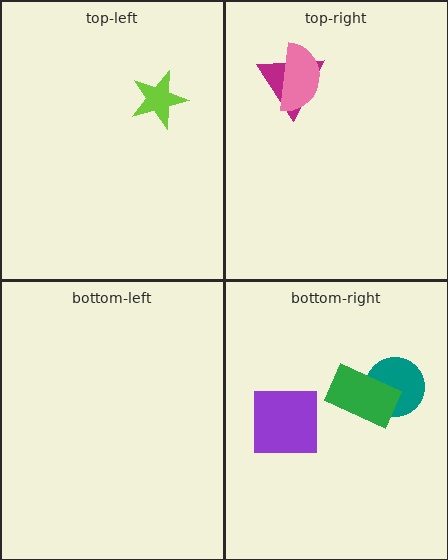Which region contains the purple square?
The bottom-right region.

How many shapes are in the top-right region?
2.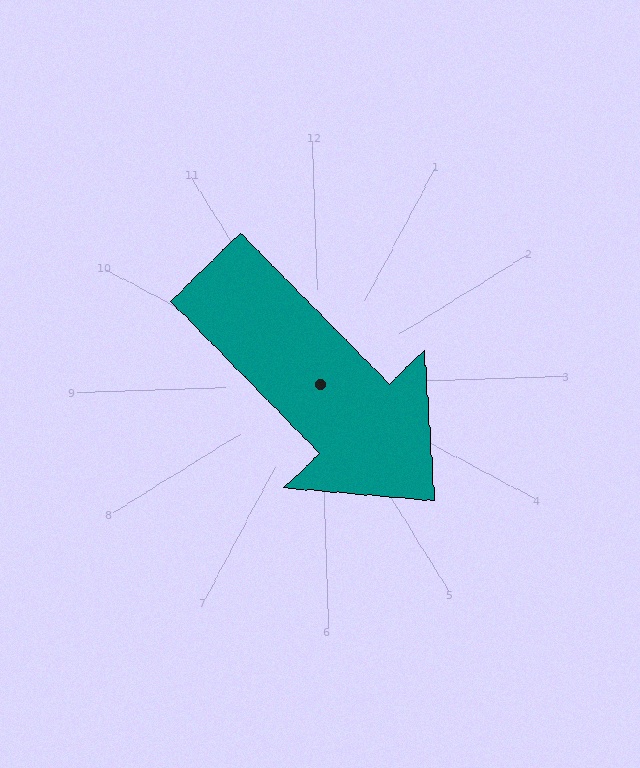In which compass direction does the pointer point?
Southeast.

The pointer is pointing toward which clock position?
Roughly 5 o'clock.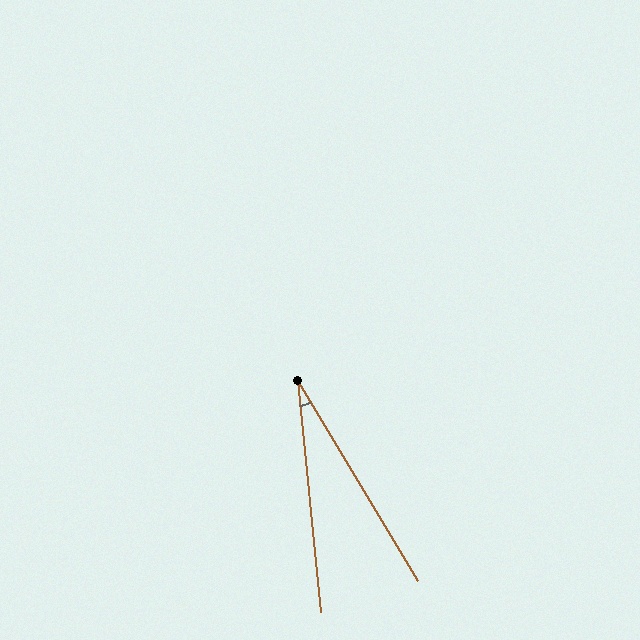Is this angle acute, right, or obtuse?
It is acute.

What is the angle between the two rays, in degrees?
Approximately 25 degrees.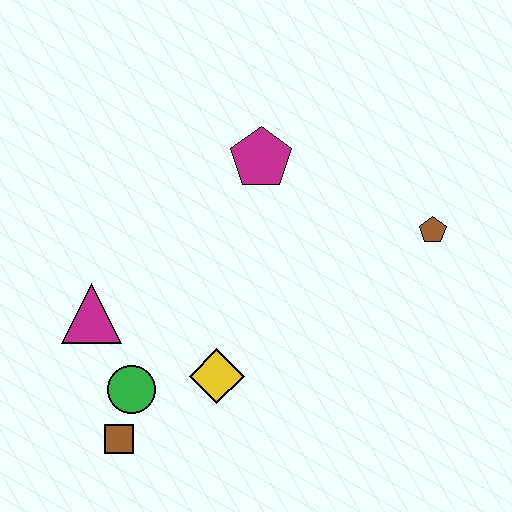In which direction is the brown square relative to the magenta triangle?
The brown square is below the magenta triangle.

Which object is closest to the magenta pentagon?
The brown pentagon is closest to the magenta pentagon.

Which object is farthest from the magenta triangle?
The brown pentagon is farthest from the magenta triangle.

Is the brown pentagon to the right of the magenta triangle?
Yes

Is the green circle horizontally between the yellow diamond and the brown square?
Yes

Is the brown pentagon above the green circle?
Yes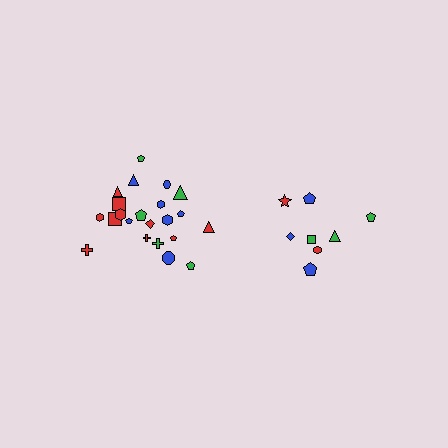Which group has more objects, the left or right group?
The left group.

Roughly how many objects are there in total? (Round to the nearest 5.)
Roughly 30 objects in total.